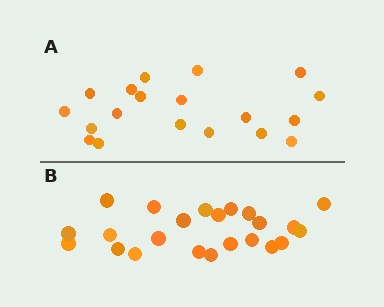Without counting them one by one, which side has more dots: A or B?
Region B (the bottom region) has more dots.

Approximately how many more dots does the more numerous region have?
Region B has about 4 more dots than region A.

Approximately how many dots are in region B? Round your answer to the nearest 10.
About 20 dots. (The exact count is 23, which rounds to 20.)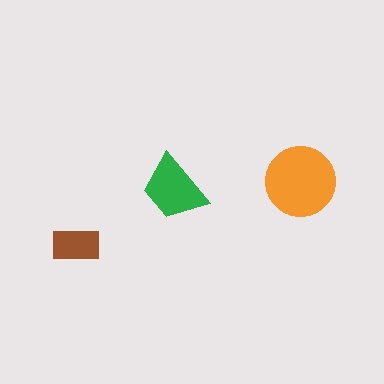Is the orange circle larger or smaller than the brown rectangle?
Larger.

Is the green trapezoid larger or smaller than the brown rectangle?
Larger.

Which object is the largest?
The orange circle.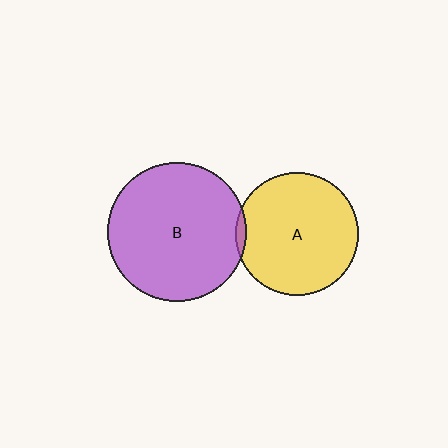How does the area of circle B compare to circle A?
Approximately 1.3 times.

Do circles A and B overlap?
Yes.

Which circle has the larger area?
Circle B (purple).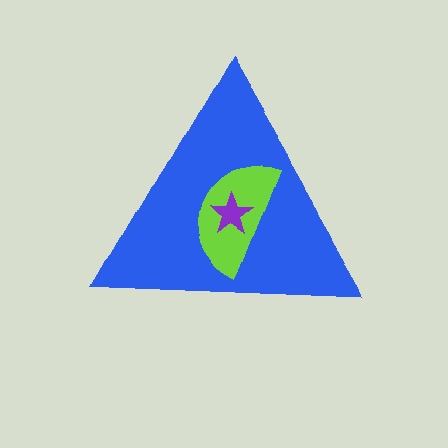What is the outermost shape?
The blue triangle.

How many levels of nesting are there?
3.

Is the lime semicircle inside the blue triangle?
Yes.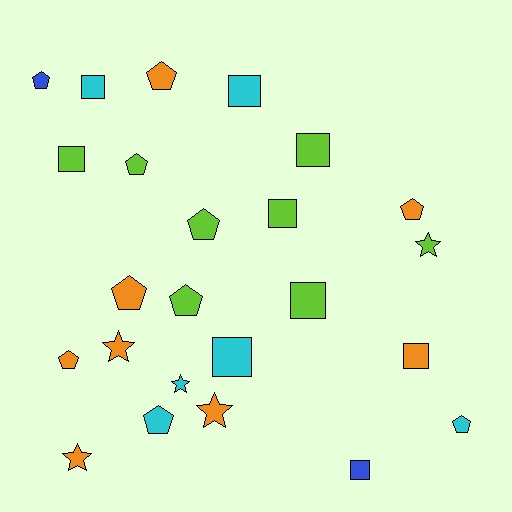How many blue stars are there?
There are no blue stars.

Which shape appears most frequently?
Pentagon, with 10 objects.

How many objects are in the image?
There are 24 objects.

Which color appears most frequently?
Lime, with 8 objects.